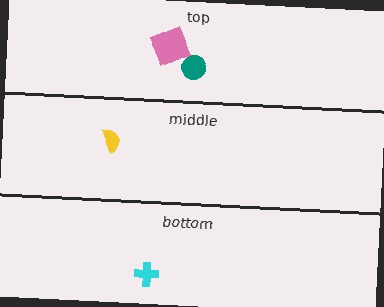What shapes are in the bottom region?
The cyan cross.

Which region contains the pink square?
The top region.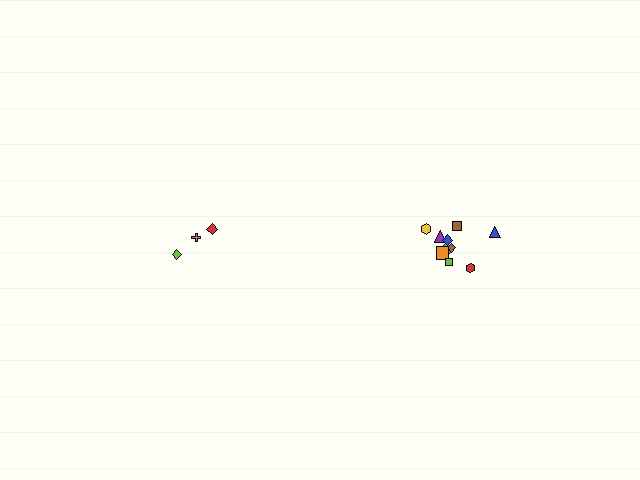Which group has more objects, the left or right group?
The right group.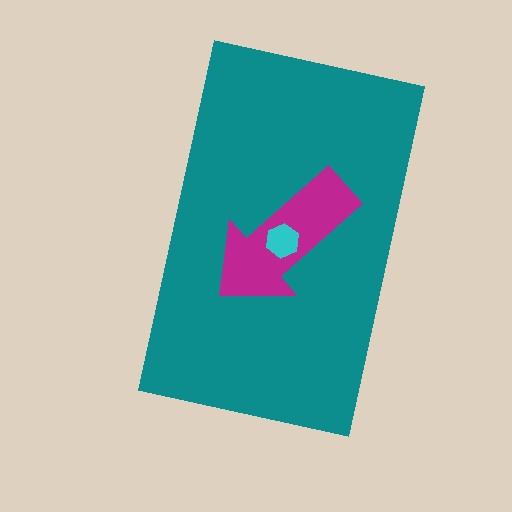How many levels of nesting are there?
3.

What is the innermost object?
The cyan hexagon.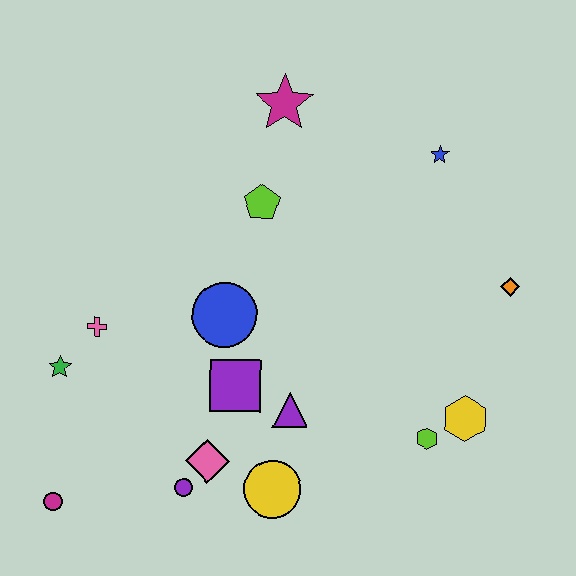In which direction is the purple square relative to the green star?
The purple square is to the right of the green star.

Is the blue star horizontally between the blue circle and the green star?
No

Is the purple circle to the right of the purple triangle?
No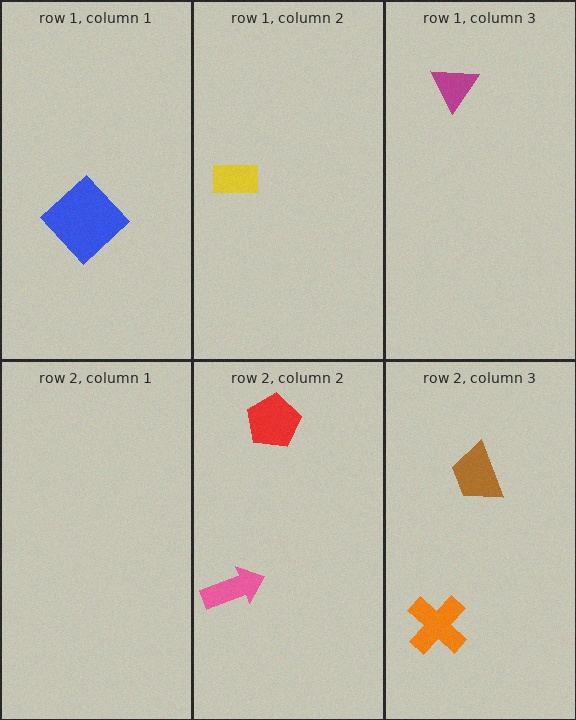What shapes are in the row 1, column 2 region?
The yellow rectangle.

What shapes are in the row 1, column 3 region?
The magenta triangle.